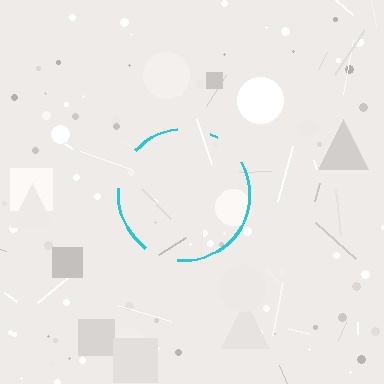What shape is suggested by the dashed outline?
The dashed outline suggests a circle.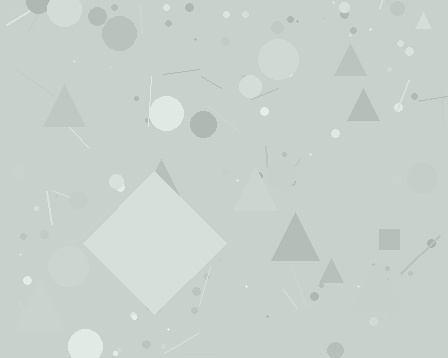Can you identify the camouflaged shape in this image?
The camouflaged shape is a diamond.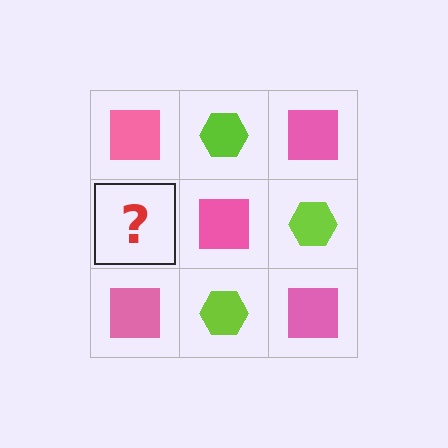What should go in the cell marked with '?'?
The missing cell should contain a lime hexagon.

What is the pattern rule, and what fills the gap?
The rule is that it alternates pink square and lime hexagon in a checkerboard pattern. The gap should be filled with a lime hexagon.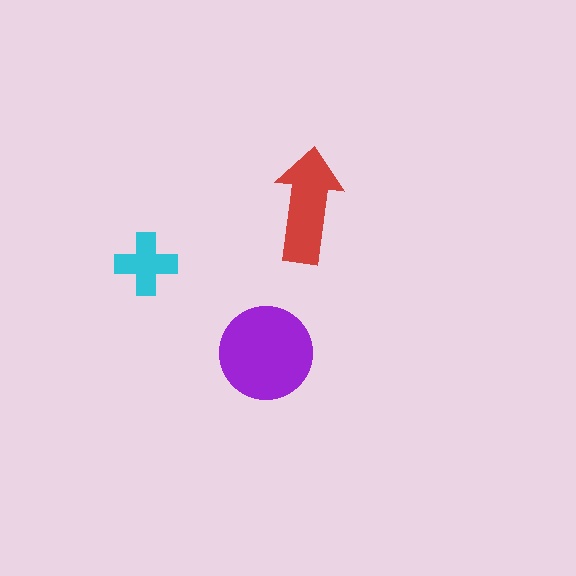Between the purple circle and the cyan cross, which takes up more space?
The purple circle.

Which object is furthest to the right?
The red arrow is rightmost.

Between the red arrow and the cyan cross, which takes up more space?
The red arrow.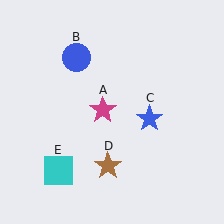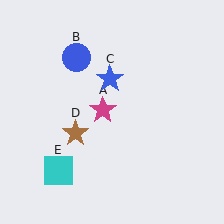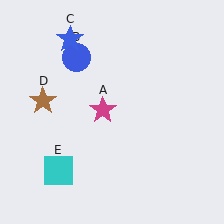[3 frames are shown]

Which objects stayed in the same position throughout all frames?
Magenta star (object A) and blue circle (object B) and cyan square (object E) remained stationary.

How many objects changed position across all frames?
2 objects changed position: blue star (object C), brown star (object D).